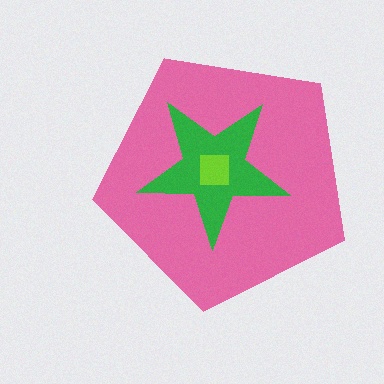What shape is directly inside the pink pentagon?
The green star.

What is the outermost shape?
The pink pentagon.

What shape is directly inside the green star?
The lime square.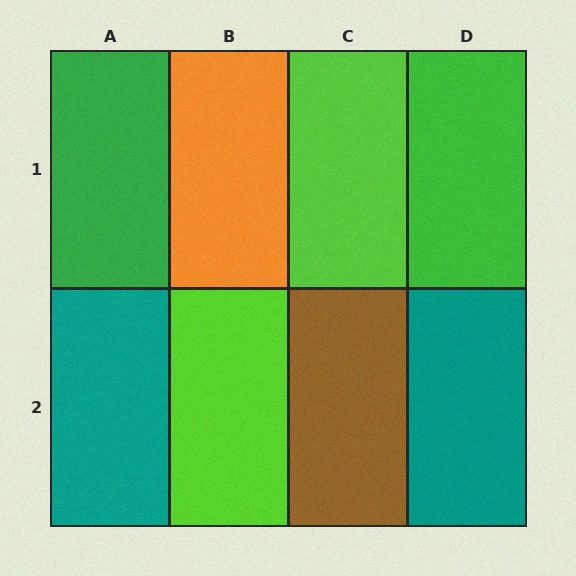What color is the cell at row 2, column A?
Teal.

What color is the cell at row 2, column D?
Teal.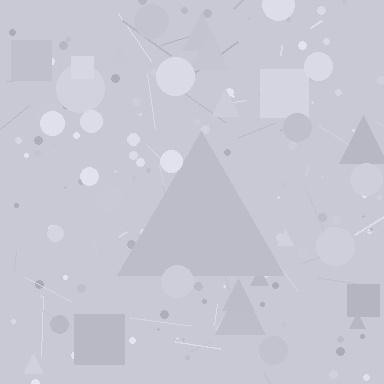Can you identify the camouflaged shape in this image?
The camouflaged shape is a triangle.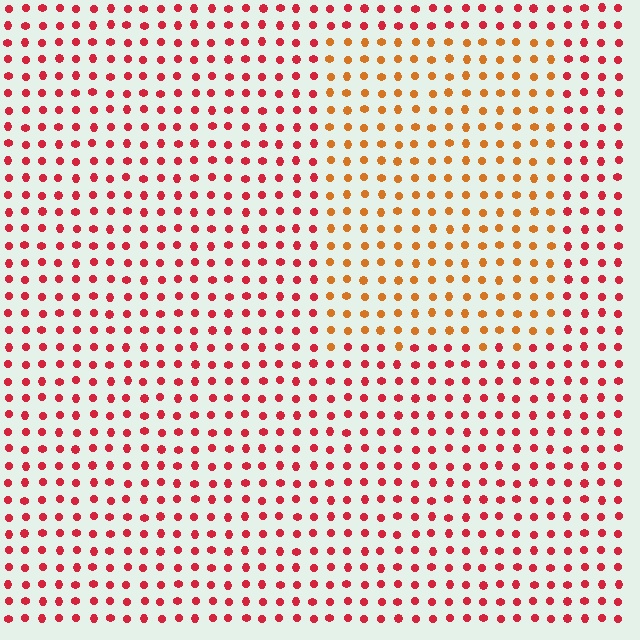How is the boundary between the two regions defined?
The boundary is defined purely by a slight shift in hue (about 36 degrees). Spacing, size, and orientation are identical on both sides.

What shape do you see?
I see a rectangle.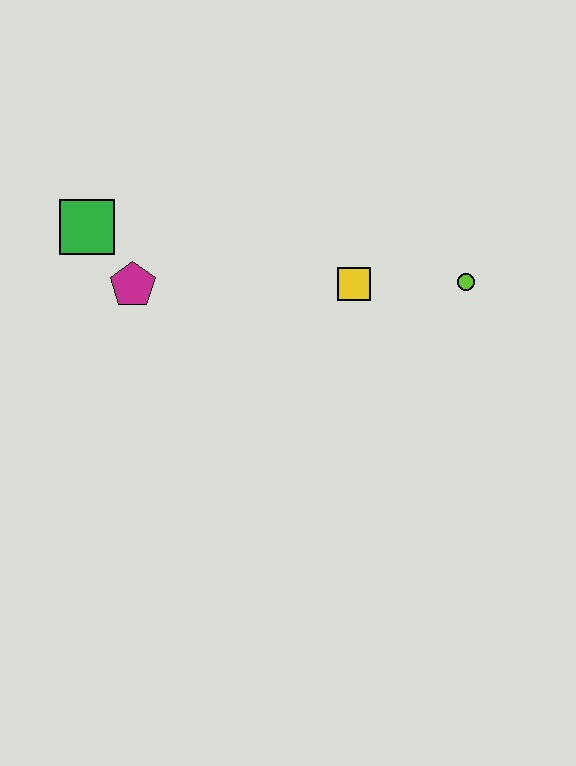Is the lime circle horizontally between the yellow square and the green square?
No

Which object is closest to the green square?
The magenta pentagon is closest to the green square.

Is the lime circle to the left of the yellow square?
No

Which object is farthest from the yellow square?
The green square is farthest from the yellow square.